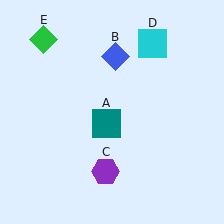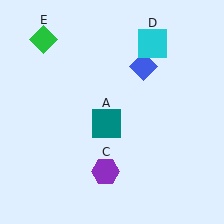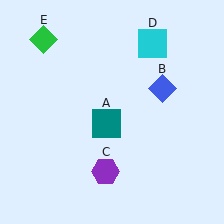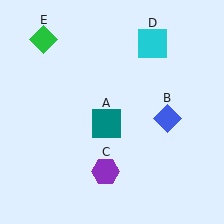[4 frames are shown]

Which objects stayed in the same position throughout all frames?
Teal square (object A) and purple hexagon (object C) and cyan square (object D) and green diamond (object E) remained stationary.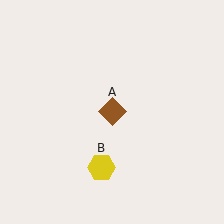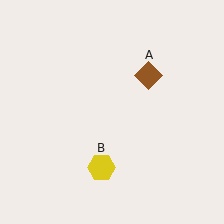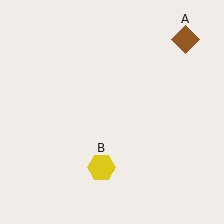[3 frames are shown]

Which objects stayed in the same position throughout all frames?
Yellow hexagon (object B) remained stationary.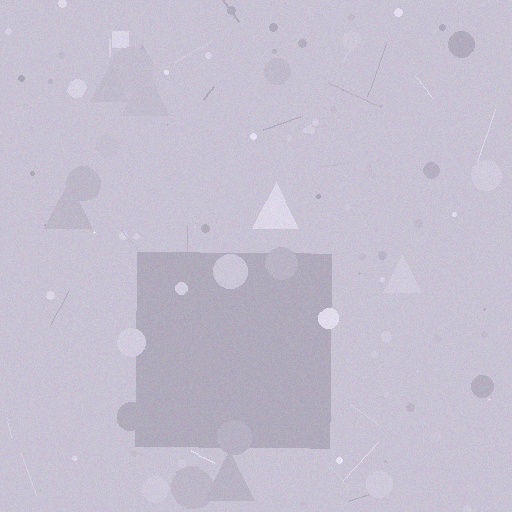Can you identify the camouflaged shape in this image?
The camouflaged shape is a square.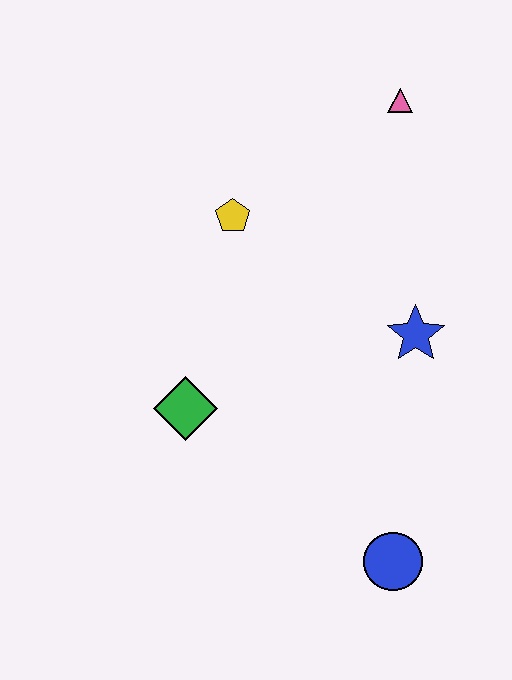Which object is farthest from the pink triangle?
The blue circle is farthest from the pink triangle.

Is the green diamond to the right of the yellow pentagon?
No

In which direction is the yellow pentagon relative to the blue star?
The yellow pentagon is to the left of the blue star.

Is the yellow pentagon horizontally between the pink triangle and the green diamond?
Yes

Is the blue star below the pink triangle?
Yes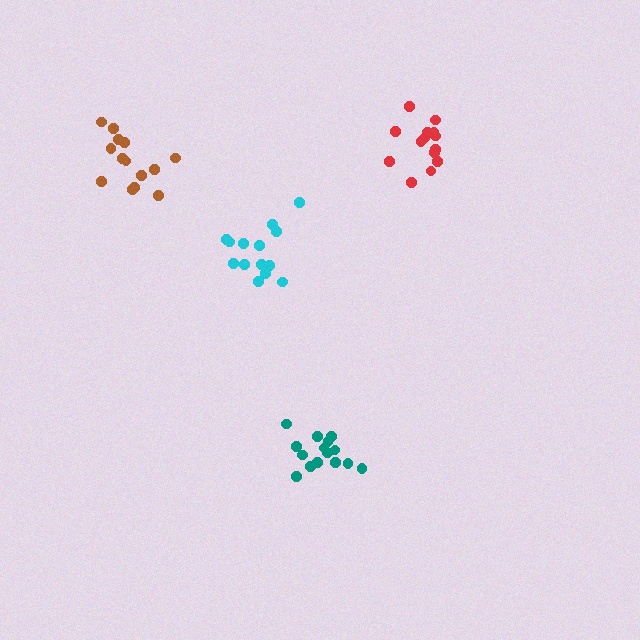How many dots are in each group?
Group 1: 15 dots, Group 2: 14 dots, Group 3: 15 dots, Group 4: 14 dots (58 total).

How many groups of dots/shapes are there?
There are 4 groups.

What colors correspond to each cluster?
The clusters are colored: cyan, red, teal, brown.